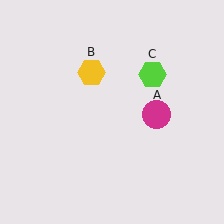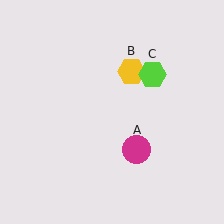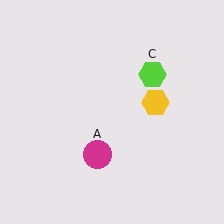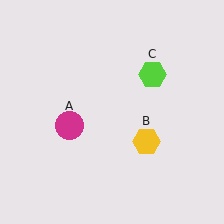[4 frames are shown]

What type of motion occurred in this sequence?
The magenta circle (object A), yellow hexagon (object B) rotated clockwise around the center of the scene.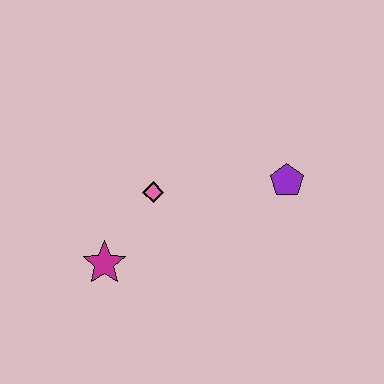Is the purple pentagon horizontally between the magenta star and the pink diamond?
No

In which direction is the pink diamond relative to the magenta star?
The pink diamond is above the magenta star.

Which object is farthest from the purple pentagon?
The magenta star is farthest from the purple pentagon.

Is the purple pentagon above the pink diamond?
Yes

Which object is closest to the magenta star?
The pink diamond is closest to the magenta star.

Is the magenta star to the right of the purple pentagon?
No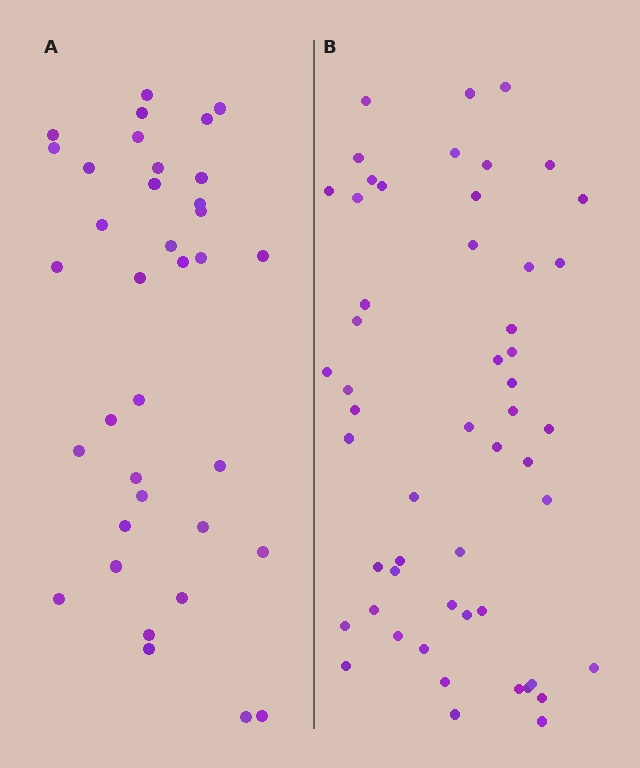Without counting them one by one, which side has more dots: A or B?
Region B (the right region) has more dots.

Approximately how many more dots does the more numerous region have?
Region B has approximately 15 more dots than region A.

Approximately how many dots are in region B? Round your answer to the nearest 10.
About 50 dots. (The exact count is 53, which rounds to 50.)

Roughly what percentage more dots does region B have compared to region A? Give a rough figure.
About 45% more.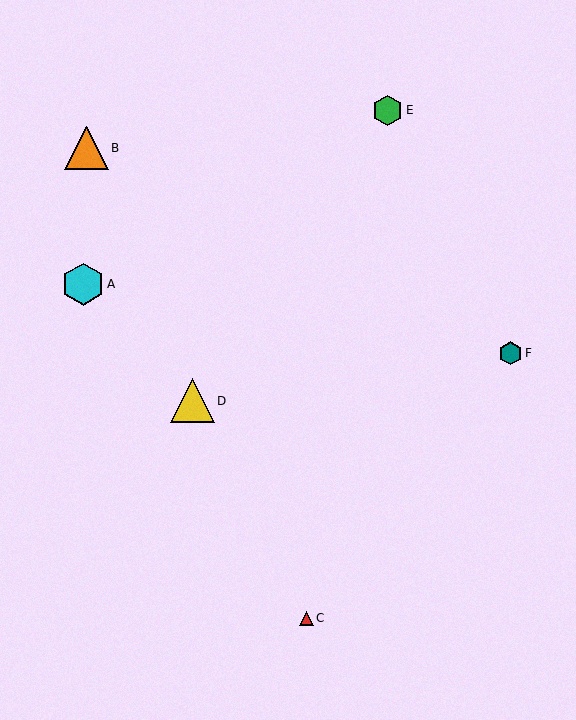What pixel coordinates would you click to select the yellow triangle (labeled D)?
Click at (192, 401) to select the yellow triangle D.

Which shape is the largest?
The yellow triangle (labeled D) is the largest.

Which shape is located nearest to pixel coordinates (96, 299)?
The cyan hexagon (labeled A) at (83, 284) is nearest to that location.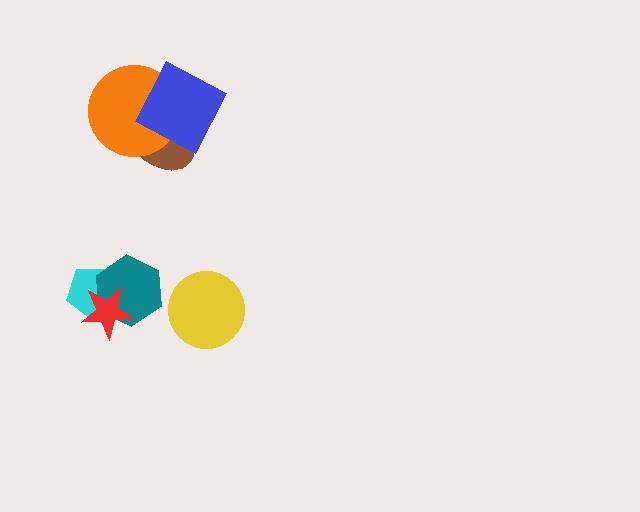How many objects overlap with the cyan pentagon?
2 objects overlap with the cyan pentagon.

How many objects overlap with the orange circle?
2 objects overlap with the orange circle.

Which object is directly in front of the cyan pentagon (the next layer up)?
The teal hexagon is directly in front of the cyan pentagon.